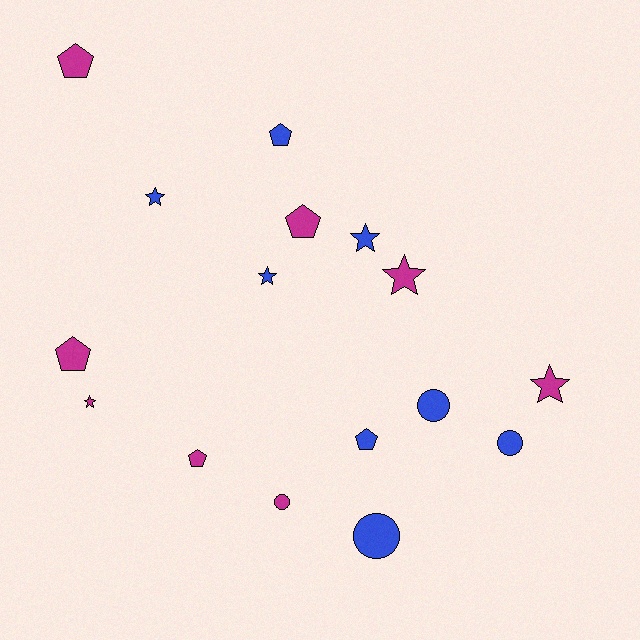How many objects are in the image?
There are 16 objects.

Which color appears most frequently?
Blue, with 8 objects.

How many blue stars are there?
There are 3 blue stars.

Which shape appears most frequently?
Star, with 6 objects.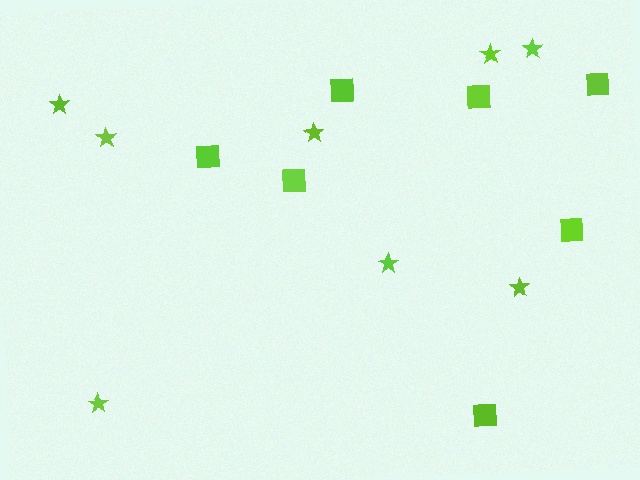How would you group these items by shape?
There are 2 groups: one group of squares (7) and one group of stars (8).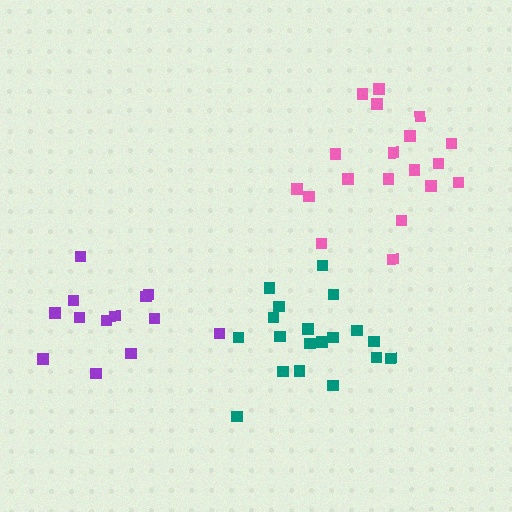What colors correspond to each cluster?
The clusters are colored: pink, purple, teal.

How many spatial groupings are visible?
There are 3 spatial groupings.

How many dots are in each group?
Group 1: 19 dots, Group 2: 13 dots, Group 3: 19 dots (51 total).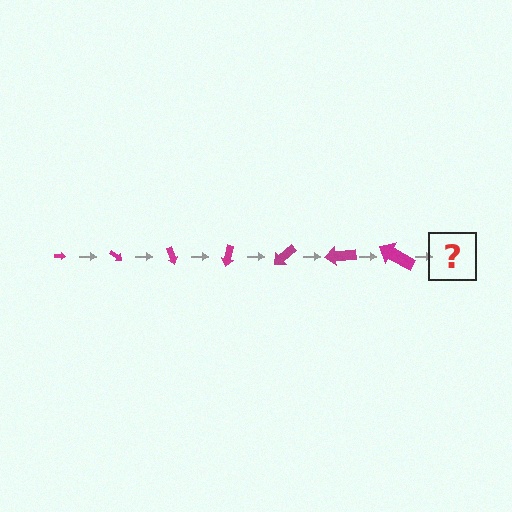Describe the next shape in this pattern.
It should be an arrow, larger than the previous one and rotated 245 degrees from the start.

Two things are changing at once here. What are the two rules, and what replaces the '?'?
The two rules are that the arrow grows larger each step and it rotates 35 degrees each step. The '?' should be an arrow, larger than the previous one and rotated 245 degrees from the start.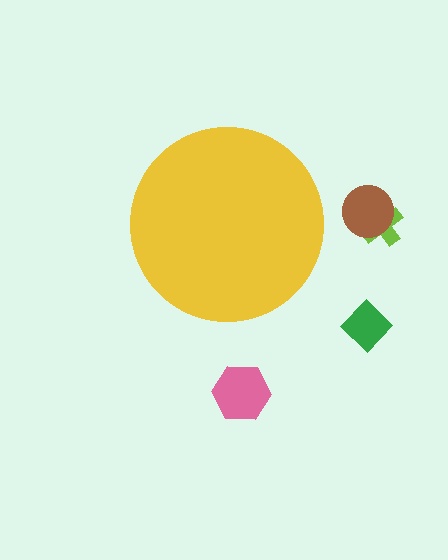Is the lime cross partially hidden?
No, the lime cross is fully visible.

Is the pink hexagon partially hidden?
No, the pink hexagon is fully visible.